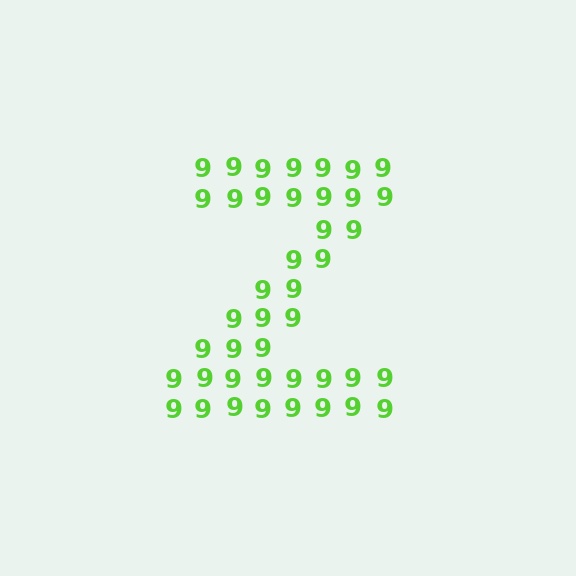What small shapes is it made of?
It is made of small digit 9's.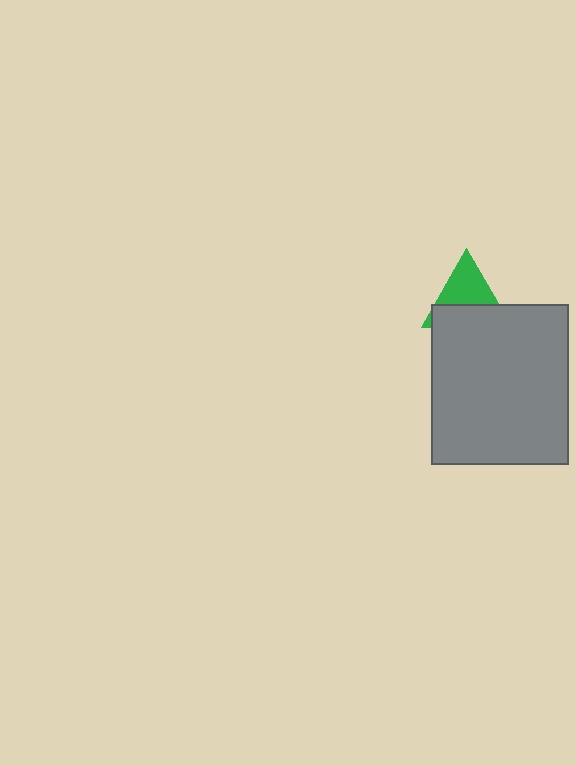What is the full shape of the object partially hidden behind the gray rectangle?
The partially hidden object is a green triangle.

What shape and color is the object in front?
The object in front is a gray rectangle.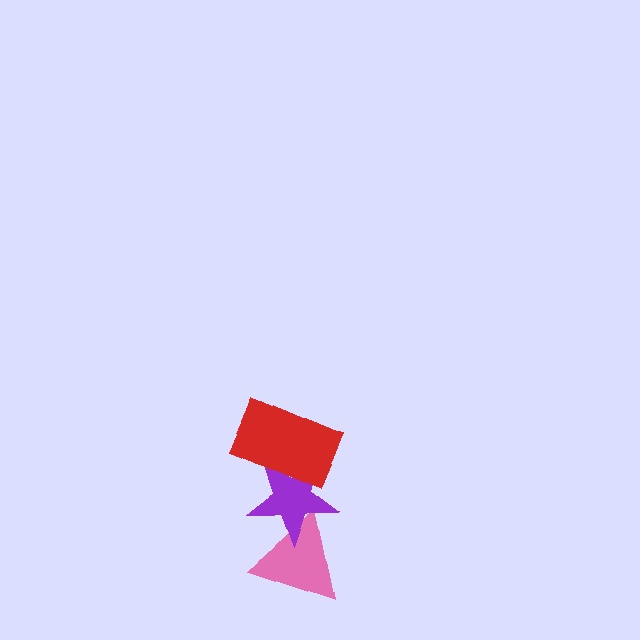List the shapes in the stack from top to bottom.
From top to bottom: the red rectangle, the purple star, the pink triangle.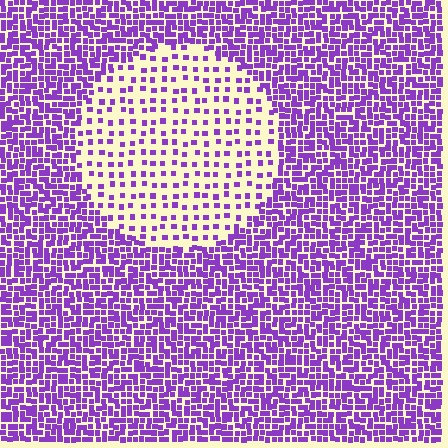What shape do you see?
I see a circle.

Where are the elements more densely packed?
The elements are more densely packed outside the circle boundary.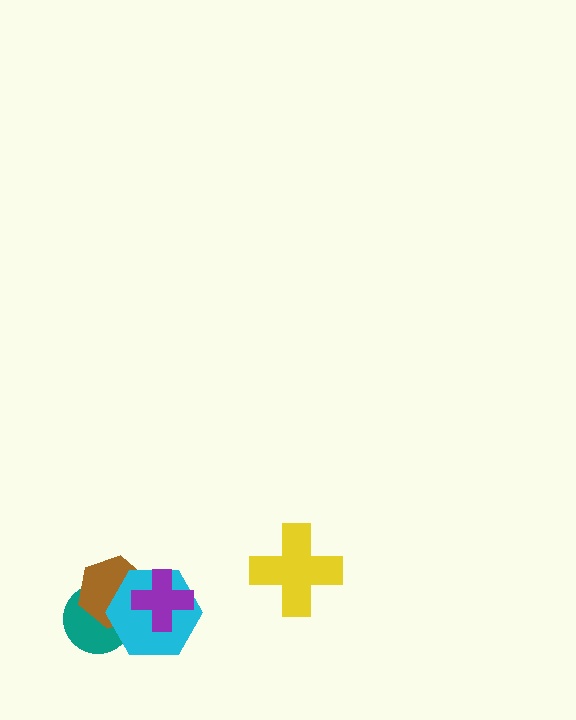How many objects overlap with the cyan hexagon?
3 objects overlap with the cyan hexagon.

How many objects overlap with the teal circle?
2 objects overlap with the teal circle.